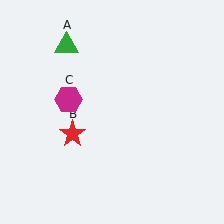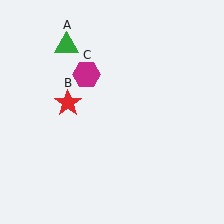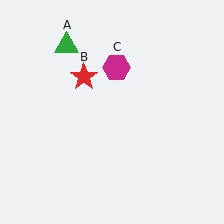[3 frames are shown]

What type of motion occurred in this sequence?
The red star (object B), magenta hexagon (object C) rotated clockwise around the center of the scene.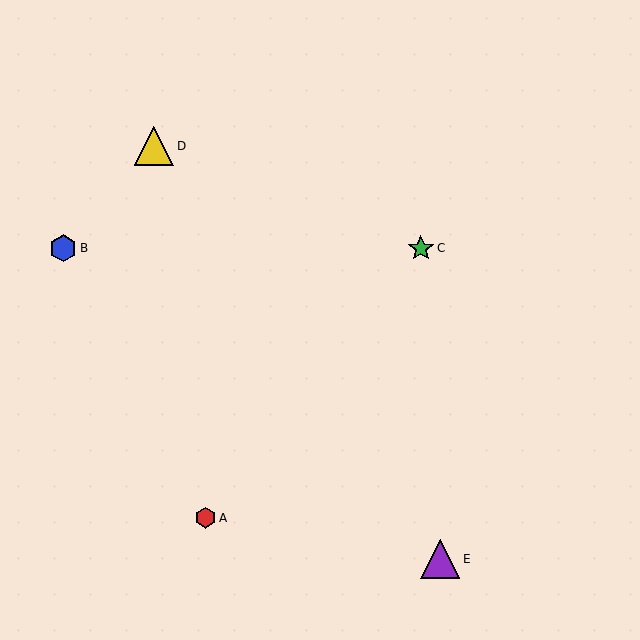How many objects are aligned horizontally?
2 objects (B, C) are aligned horizontally.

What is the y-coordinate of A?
Object A is at y≈518.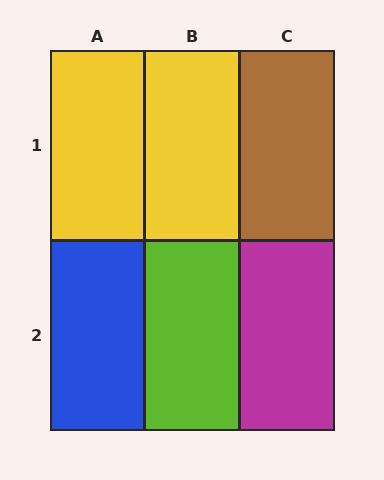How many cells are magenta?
1 cell is magenta.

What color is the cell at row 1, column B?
Yellow.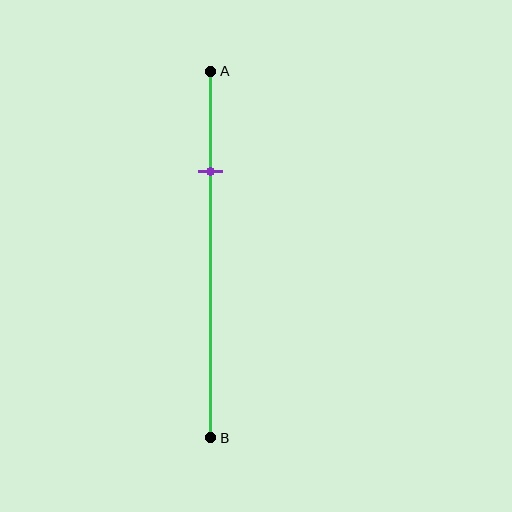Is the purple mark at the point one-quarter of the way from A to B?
Yes, the mark is approximately at the one-quarter point.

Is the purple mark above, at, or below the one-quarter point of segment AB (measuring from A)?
The purple mark is approximately at the one-quarter point of segment AB.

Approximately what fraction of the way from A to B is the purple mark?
The purple mark is approximately 25% of the way from A to B.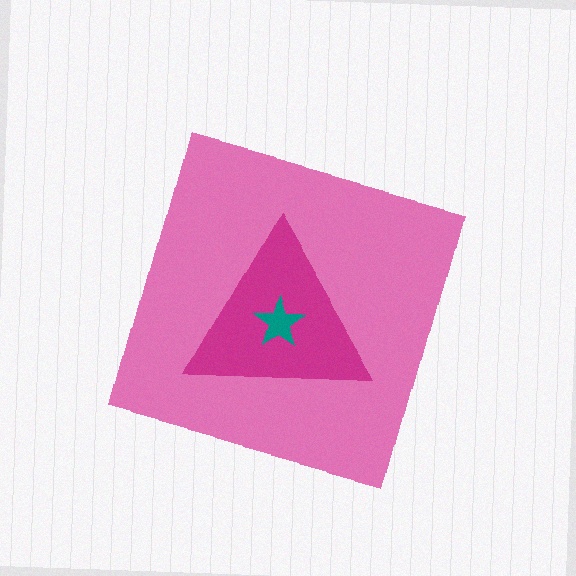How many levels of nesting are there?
3.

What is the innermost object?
The teal star.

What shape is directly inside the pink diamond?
The magenta triangle.